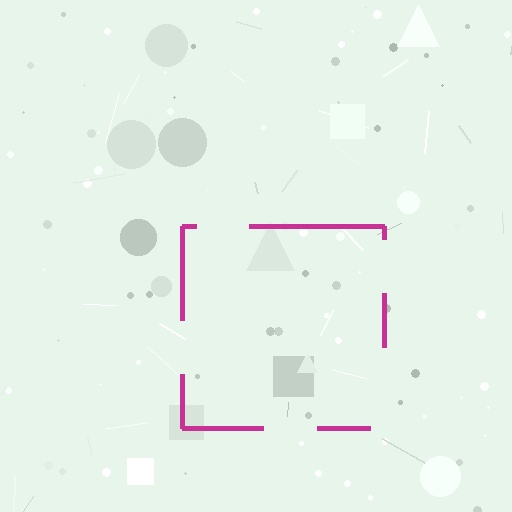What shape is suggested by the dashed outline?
The dashed outline suggests a square.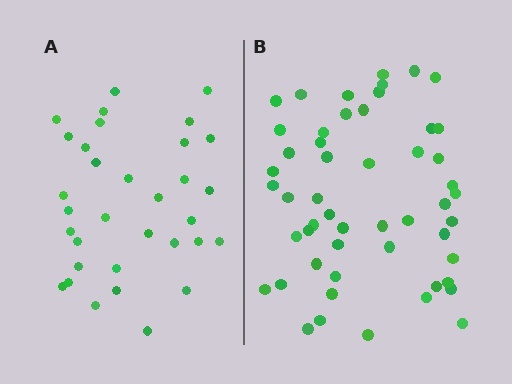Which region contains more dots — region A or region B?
Region B (the right region) has more dots.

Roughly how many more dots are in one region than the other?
Region B has approximately 20 more dots than region A.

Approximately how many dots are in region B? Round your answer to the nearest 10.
About 50 dots. (The exact count is 52, which rounds to 50.)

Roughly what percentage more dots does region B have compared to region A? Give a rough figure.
About 60% more.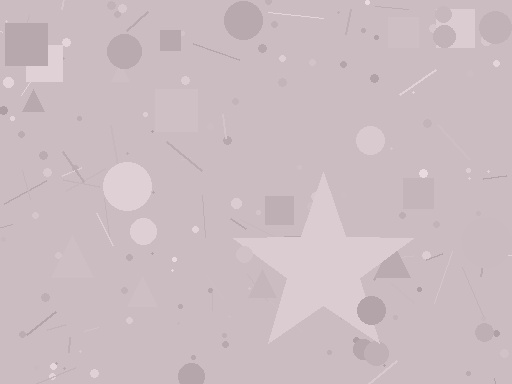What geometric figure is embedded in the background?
A star is embedded in the background.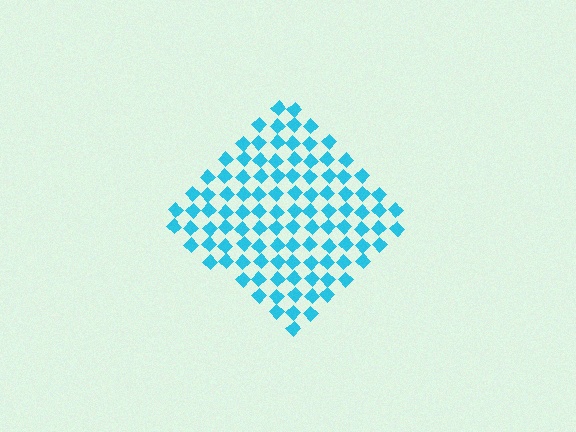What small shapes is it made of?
It is made of small diamonds.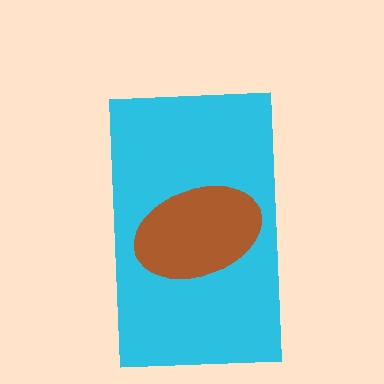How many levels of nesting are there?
2.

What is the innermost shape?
The brown ellipse.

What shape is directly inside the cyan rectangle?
The brown ellipse.